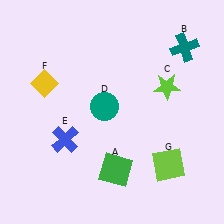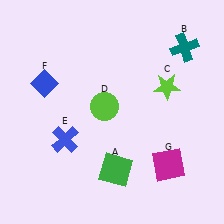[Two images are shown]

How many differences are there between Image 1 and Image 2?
There are 3 differences between the two images.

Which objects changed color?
D changed from teal to lime. F changed from yellow to blue. G changed from lime to magenta.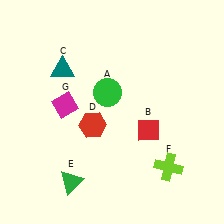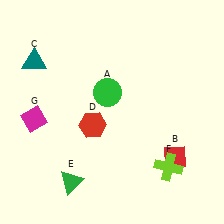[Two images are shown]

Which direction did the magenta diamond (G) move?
The magenta diamond (G) moved left.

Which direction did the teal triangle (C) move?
The teal triangle (C) moved left.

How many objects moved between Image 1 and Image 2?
3 objects moved between the two images.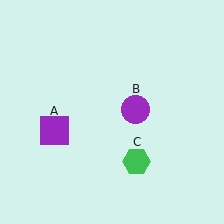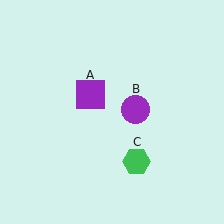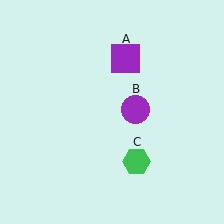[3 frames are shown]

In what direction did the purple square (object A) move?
The purple square (object A) moved up and to the right.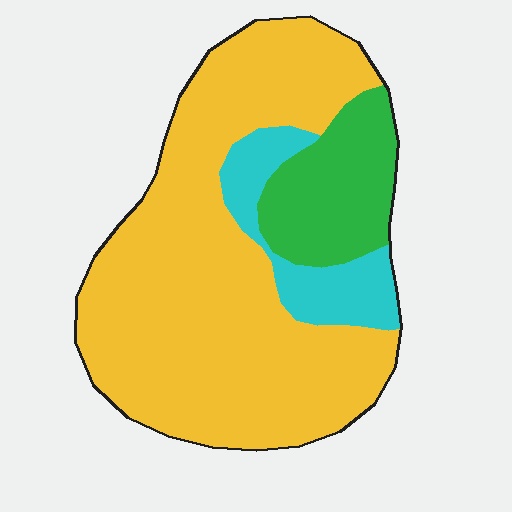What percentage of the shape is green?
Green takes up less than a sixth of the shape.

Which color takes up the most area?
Yellow, at roughly 70%.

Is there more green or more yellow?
Yellow.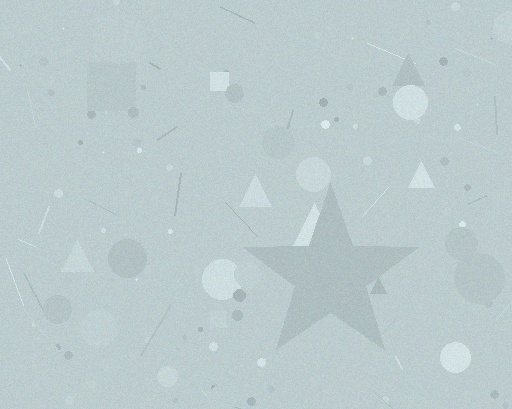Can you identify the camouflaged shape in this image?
The camouflaged shape is a star.